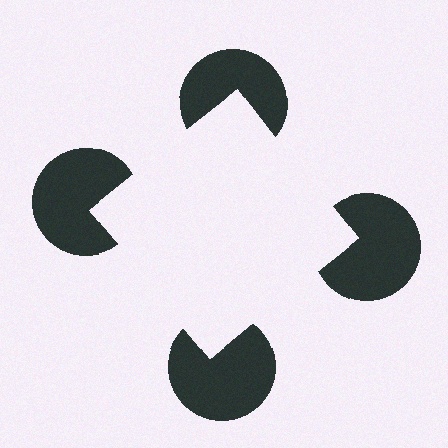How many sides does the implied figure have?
4 sides.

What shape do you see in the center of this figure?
An illusory square — its edges are inferred from the aligned wedge cuts in the pac-man discs, not physically drawn.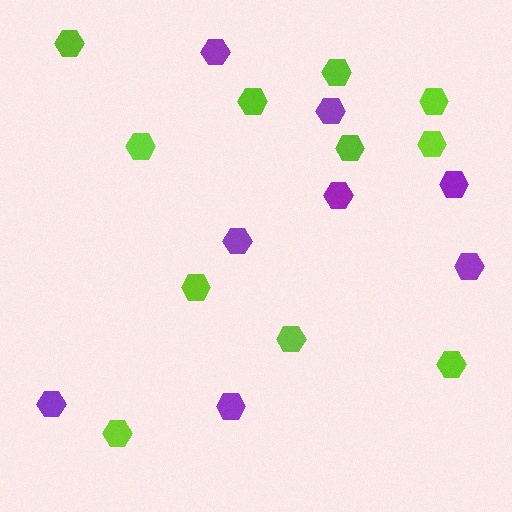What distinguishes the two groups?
There are 2 groups: one group of purple hexagons (8) and one group of lime hexagons (11).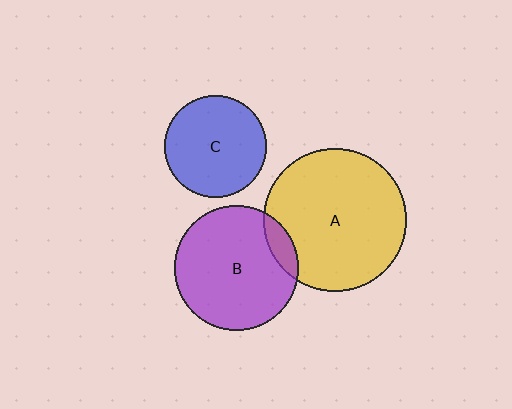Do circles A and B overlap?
Yes.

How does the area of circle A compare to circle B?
Approximately 1.3 times.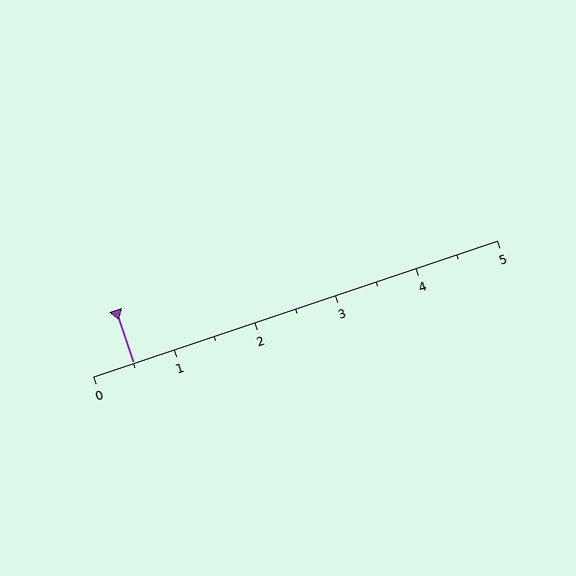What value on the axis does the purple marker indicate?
The marker indicates approximately 0.5.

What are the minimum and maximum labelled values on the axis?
The axis runs from 0 to 5.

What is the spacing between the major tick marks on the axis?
The major ticks are spaced 1 apart.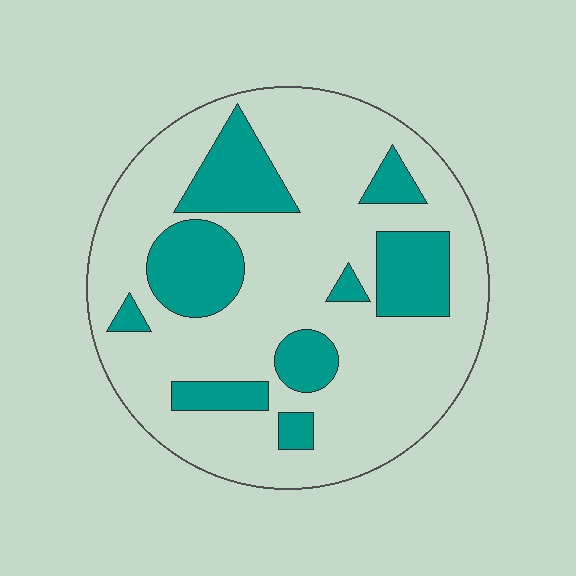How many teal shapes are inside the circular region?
9.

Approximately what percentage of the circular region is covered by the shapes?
Approximately 25%.